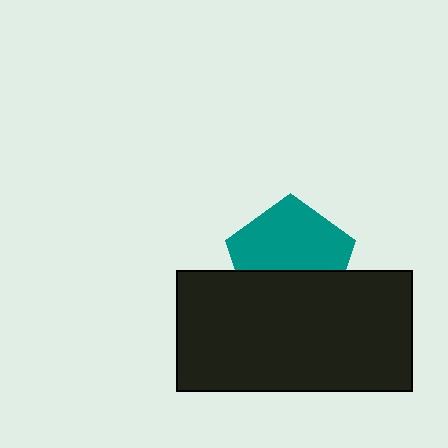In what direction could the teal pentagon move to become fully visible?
The teal pentagon could move up. That would shift it out from behind the black rectangle entirely.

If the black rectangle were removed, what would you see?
You would see the complete teal pentagon.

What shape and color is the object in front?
The object in front is a black rectangle.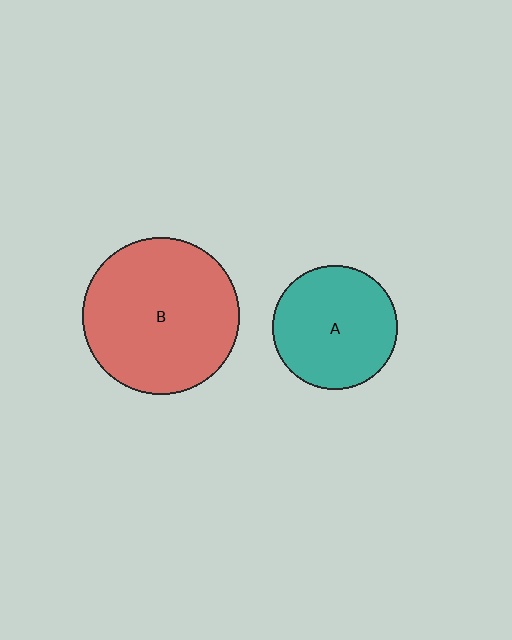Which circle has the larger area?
Circle B (red).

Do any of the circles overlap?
No, none of the circles overlap.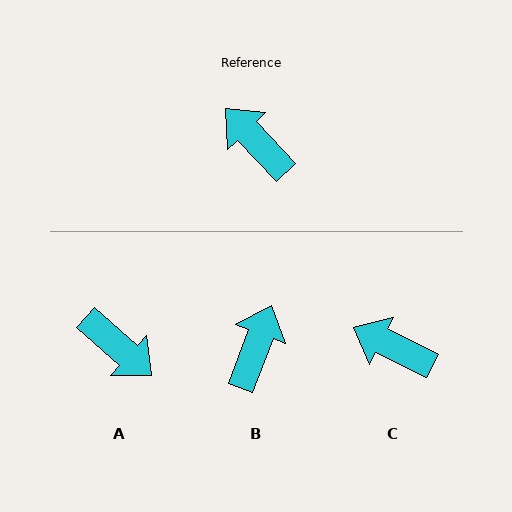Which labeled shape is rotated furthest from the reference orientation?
A, about 175 degrees away.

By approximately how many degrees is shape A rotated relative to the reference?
Approximately 175 degrees clockwise.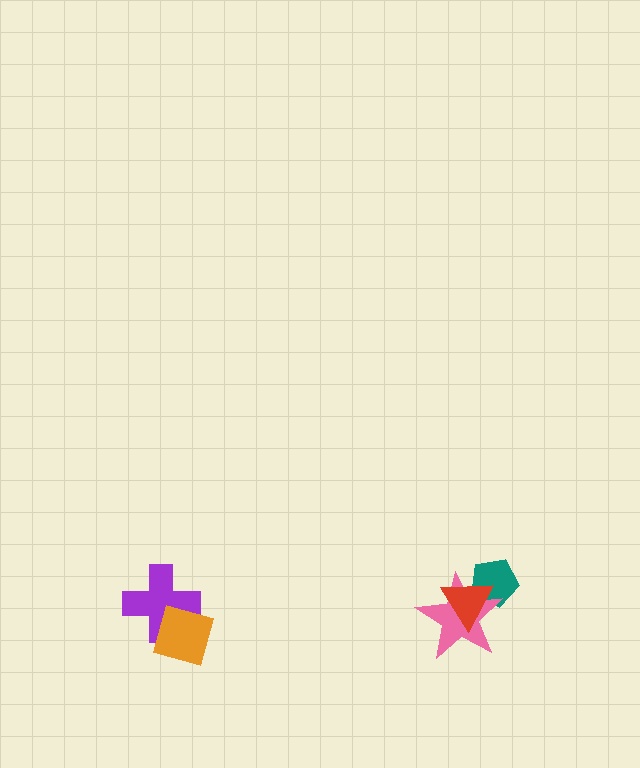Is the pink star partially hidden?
Yes, it is partially covered by another shape.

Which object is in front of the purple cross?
The orange diamond is in front of the purple cross.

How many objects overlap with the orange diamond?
1 object overlaps with the orange diamond.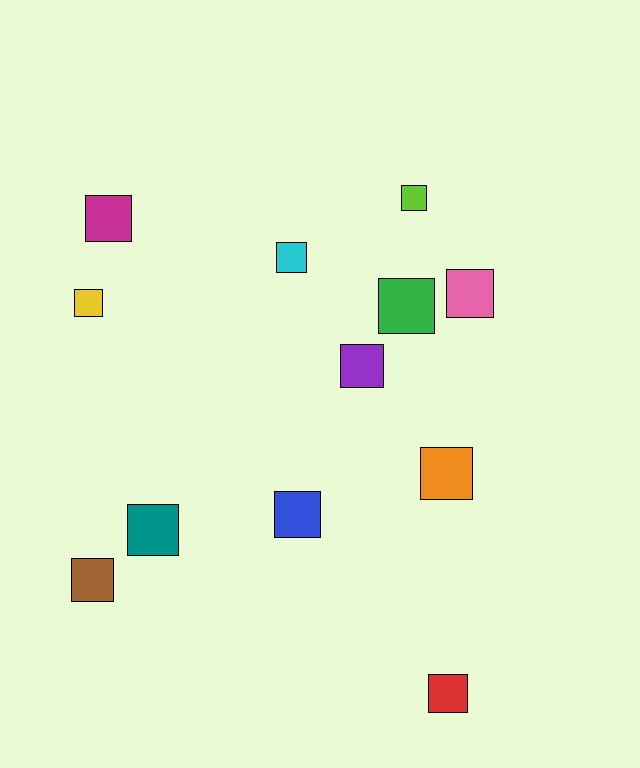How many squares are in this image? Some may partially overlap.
There are 12 squares.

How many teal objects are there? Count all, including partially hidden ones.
There is 1 teal object.